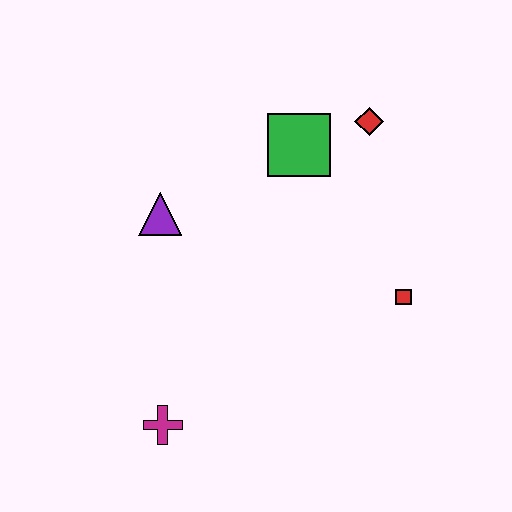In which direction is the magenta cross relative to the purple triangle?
The magenta cross is below the purple triangle.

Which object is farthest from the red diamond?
The magenta cross is farthest from the red diamond.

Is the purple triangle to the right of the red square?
No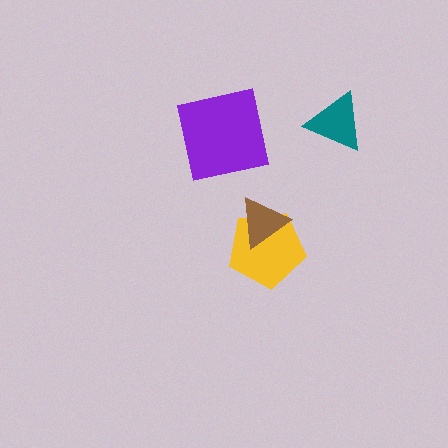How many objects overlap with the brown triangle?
1 object overlaps with the brown triangle.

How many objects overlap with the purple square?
0 objects overlap with the purple square.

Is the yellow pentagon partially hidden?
Yes, it is partially covered by another shape.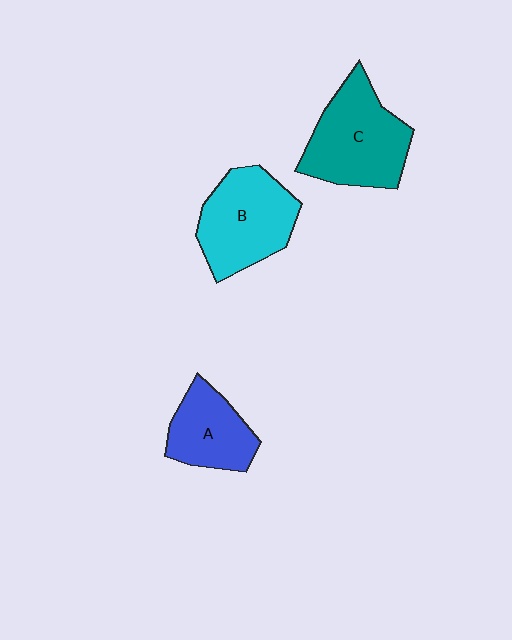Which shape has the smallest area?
Shape A (blue).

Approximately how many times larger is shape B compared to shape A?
Approximately 1.4 times.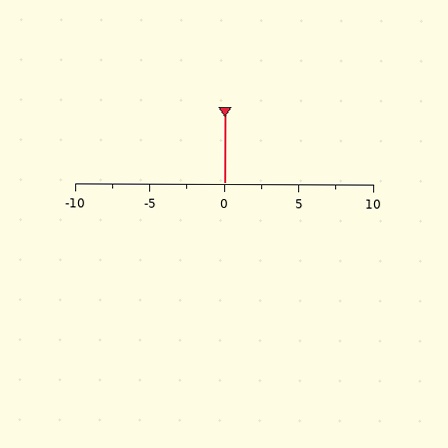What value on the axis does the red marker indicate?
The marker indicates approximately 0.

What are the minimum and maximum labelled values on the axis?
The axis runs from -10 to 10.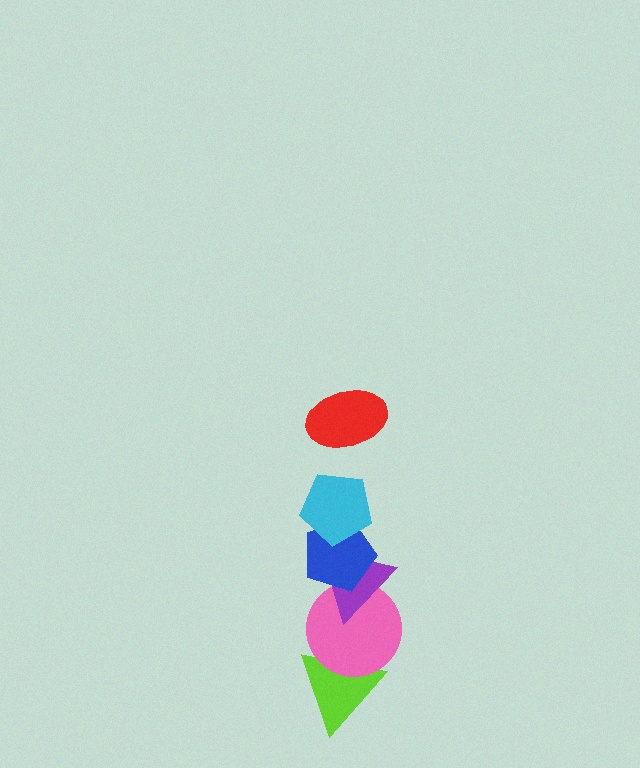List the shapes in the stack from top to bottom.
From top to bottom: the red ellipse, the cyan pentagon, the blue pentagon, the purple triangle, the pink circle, the lime triangle.